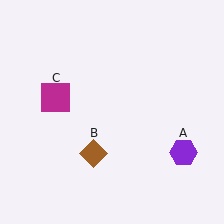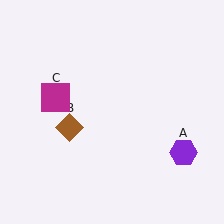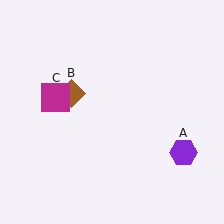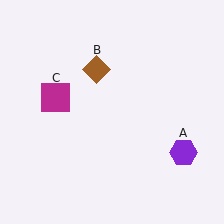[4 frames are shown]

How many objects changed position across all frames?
1 object changed position: brown diamond (object B).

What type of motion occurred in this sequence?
The brown diamond (object B) rotated clockwise around the center of the scene.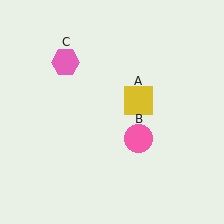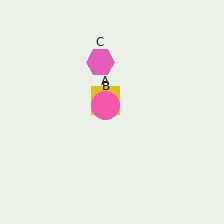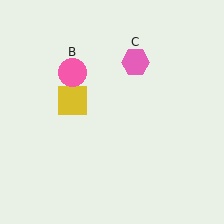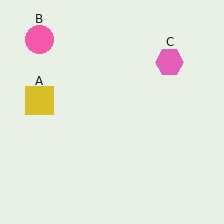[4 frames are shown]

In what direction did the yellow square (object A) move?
The yellow square (object A) moved left.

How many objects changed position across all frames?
3 objects changed position: yellow square (object A), pink circle (object B), pink hexagon (object C).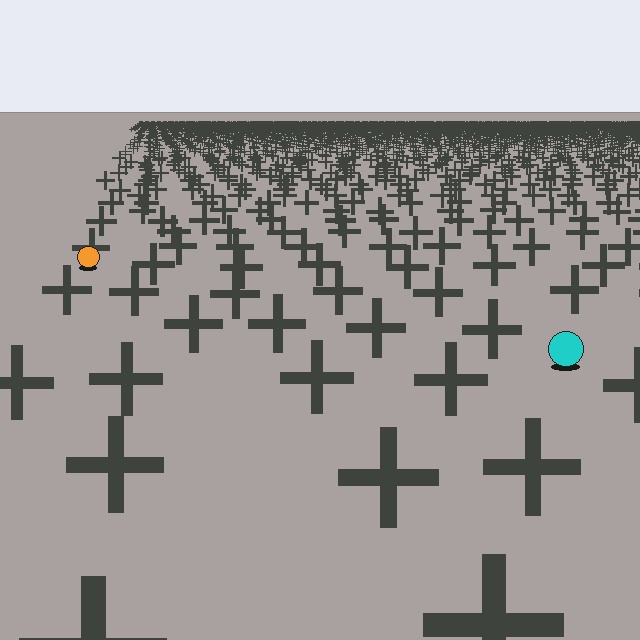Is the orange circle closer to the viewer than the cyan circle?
No. The cyan circle is closer — you can tell from the texture gradient: the ground texture is coarser near it.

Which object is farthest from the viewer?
The orange circle is farthest from the viewer. It appears smaller and the ground texture around it is denser.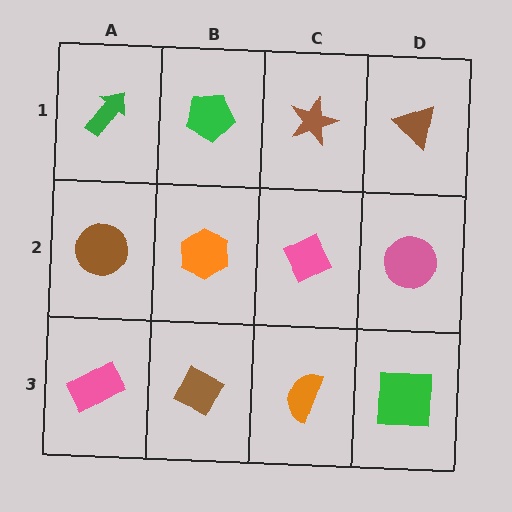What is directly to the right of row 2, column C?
A pink circle.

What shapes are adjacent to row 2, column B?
A green pentagon (row 1, column B), a brown diamond (row 3, column B), a brown circle (row 2, column A), a pink diamond (row 2, column C).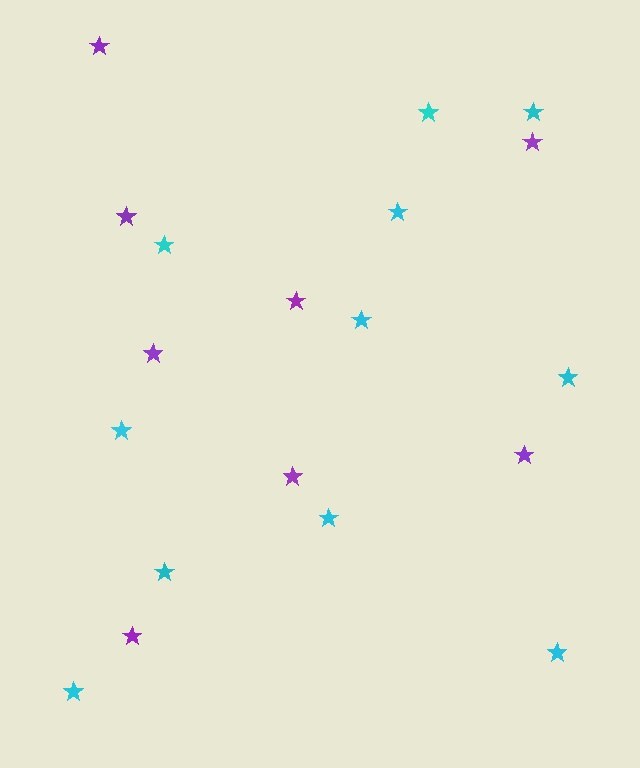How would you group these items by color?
There are 2 groups: one group of purple stars (8) and one group of cyan stars (11).